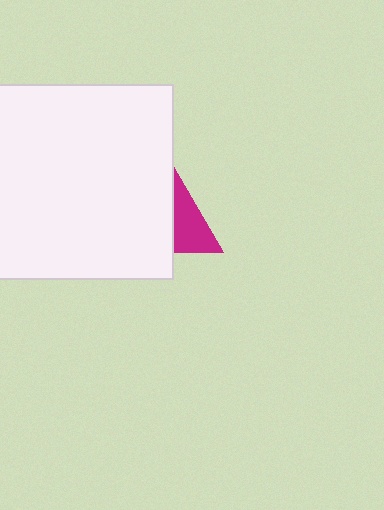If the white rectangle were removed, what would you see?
You would see the complete magenta triangle.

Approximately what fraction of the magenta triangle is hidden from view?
Roughly 61% of the magenta triangle is hidden behind the white rectangle.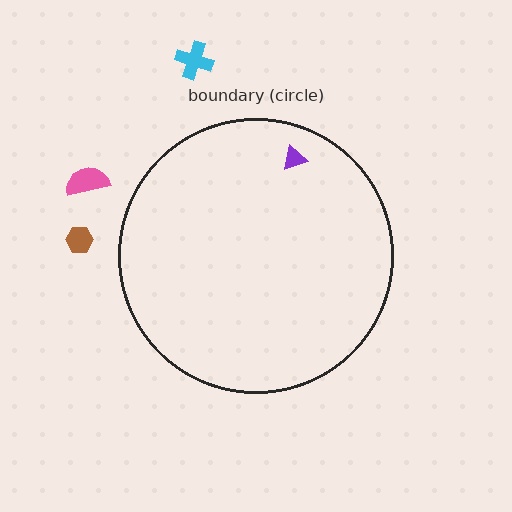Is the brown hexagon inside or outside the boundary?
Outside.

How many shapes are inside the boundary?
1 inside, 3 outside.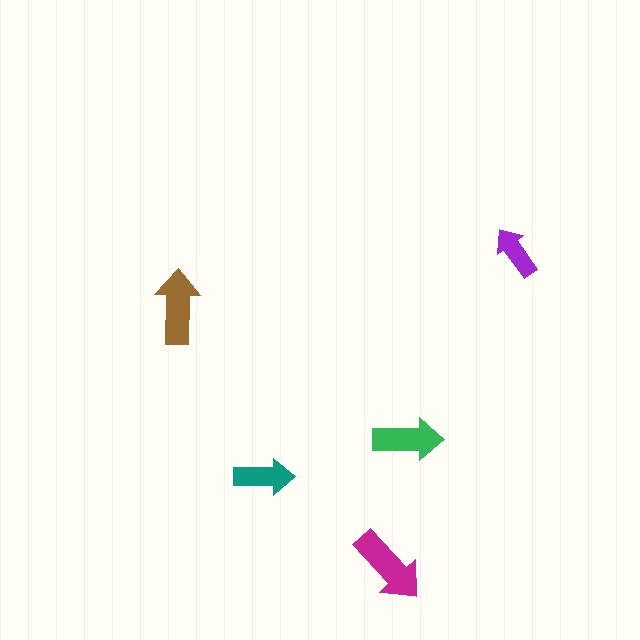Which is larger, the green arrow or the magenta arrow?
The magenta one.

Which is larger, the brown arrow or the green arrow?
The brown one.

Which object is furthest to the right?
The purple arrow is rightmost.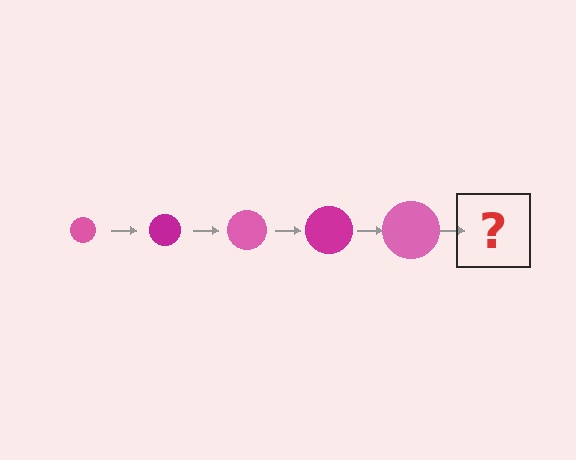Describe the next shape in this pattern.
It should be a magenta circle, larger than the previous one.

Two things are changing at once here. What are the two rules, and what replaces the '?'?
The two rules are that the circle grows larger each step and the color cycles through pink and magenta. The '?' should be a magenta circle, larger than the previous one.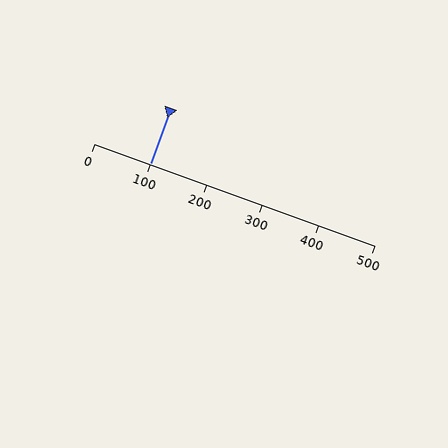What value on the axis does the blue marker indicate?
The marker indicates approximately 100.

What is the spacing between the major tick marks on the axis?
The major ticks are spaced 100 apart.